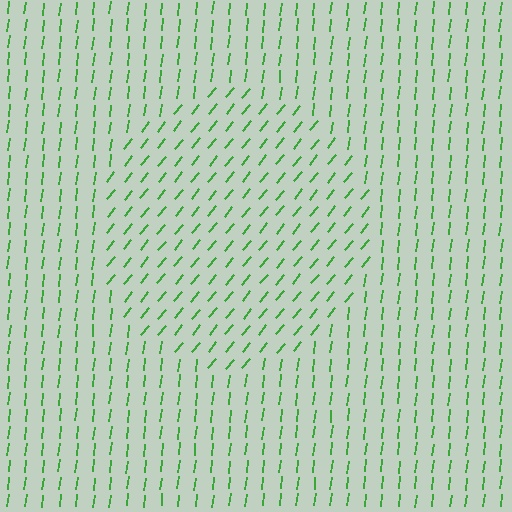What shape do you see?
I see a circle.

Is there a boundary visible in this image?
Yes, there is a texture boundary formed by a change in line orientation.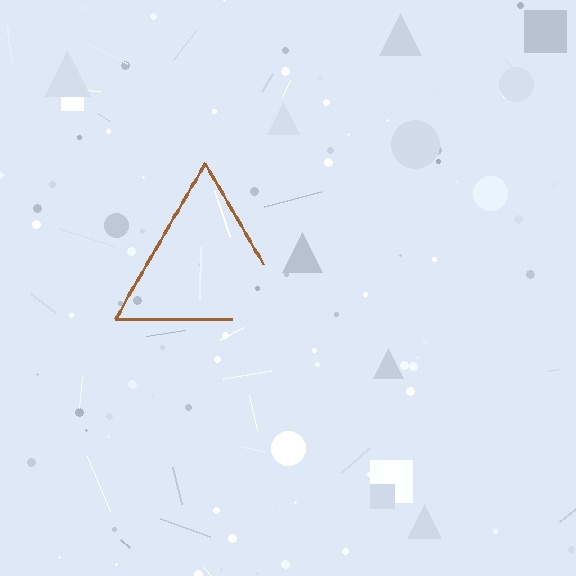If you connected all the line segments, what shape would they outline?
They would outline a triangle.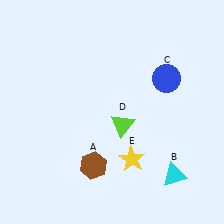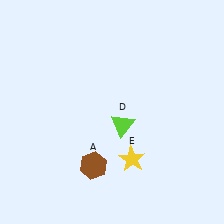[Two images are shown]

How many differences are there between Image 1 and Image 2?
There are 2 differences between the two images.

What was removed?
The blue circle (C), the cyan triangle (B) were removed in Image 2.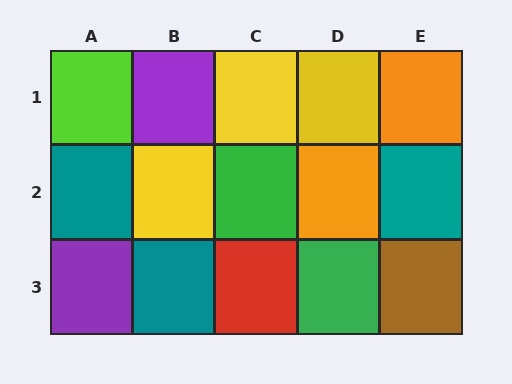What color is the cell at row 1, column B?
Purple.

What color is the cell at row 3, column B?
Teal.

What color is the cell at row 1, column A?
Lime.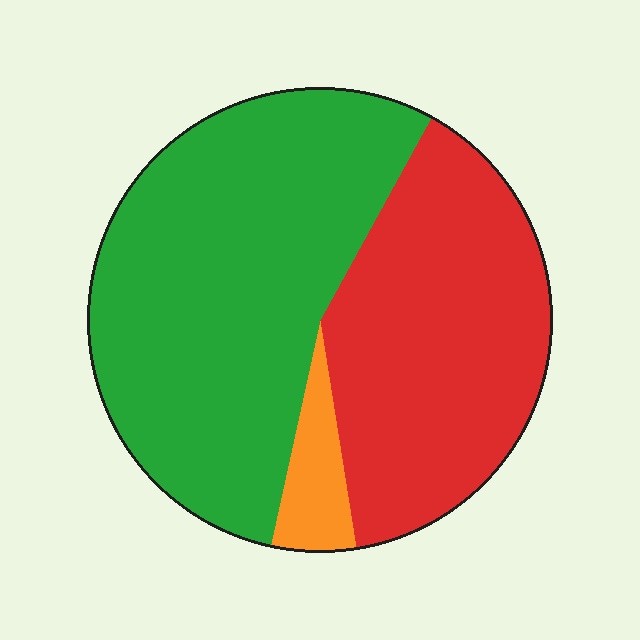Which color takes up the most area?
Green, at roughly 55%.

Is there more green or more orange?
Green.